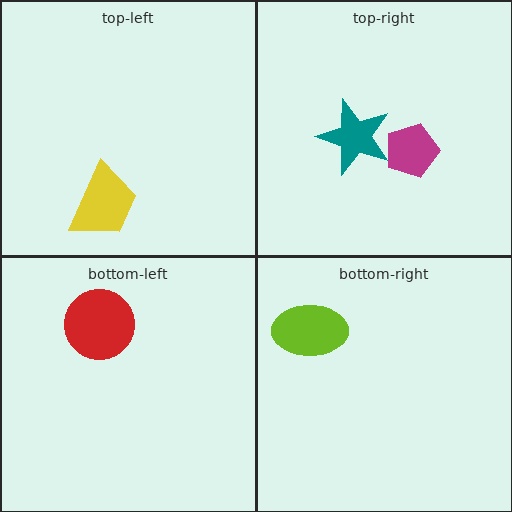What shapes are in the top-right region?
The teal star, the magenta pentagon.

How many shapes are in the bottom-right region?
1.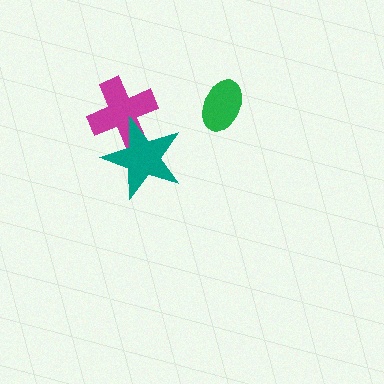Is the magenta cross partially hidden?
Yes, it is partially covered by another shape.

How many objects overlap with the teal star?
1 object overlaps with the teal star.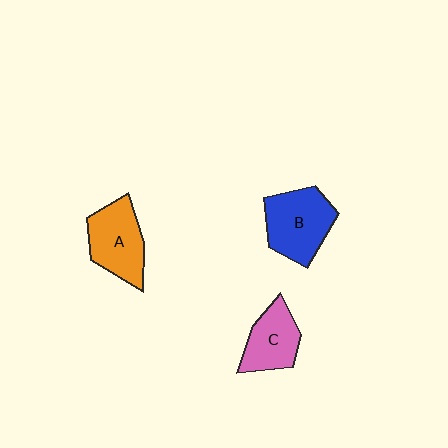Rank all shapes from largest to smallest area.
From largest to smallest: B (blue), A (orange), C (pink).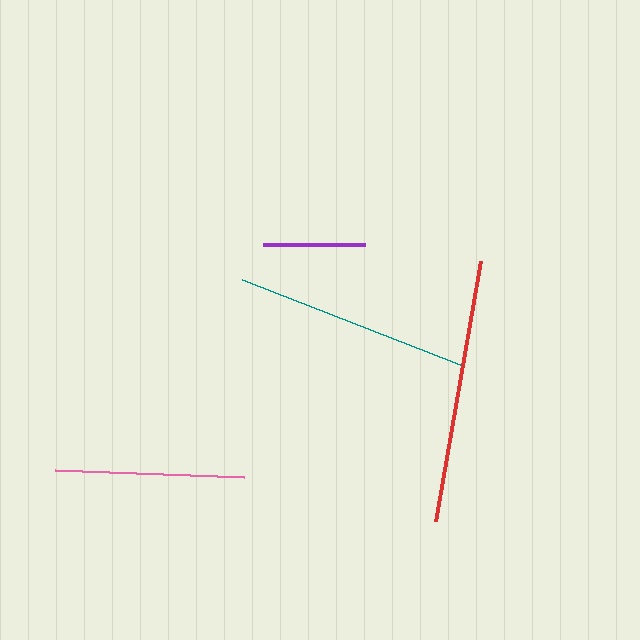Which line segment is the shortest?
The purple line is the shortest at approximately 102 pixels.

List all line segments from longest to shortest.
From longest to shortest: red, teal, pink, purple.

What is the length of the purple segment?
The purple segment is approximately 102 pixels long.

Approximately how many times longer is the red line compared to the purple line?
The red line is approximately 2.6 times the length of the purple line.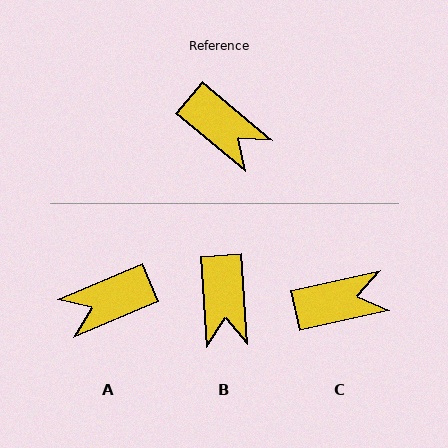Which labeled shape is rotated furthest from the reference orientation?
A, about 118 degrees away.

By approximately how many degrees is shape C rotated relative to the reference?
Approximately 52 degrees counter-clockwise.